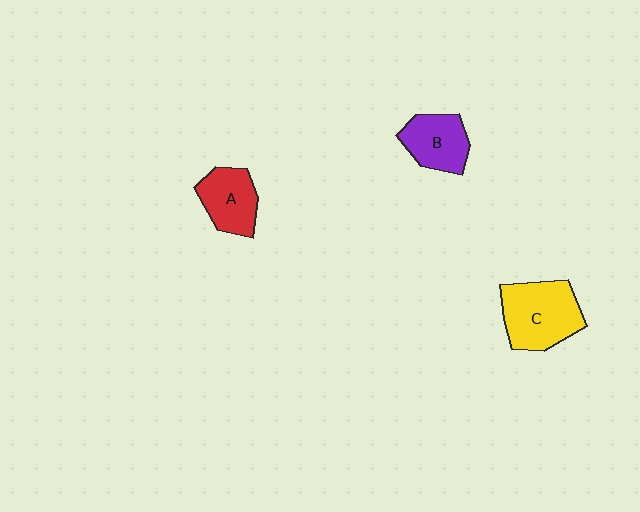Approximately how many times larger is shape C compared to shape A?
Approximately 1.5 times.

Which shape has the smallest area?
Shape A (red).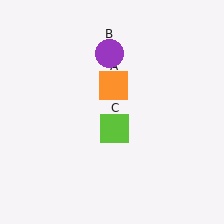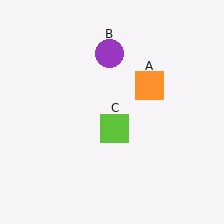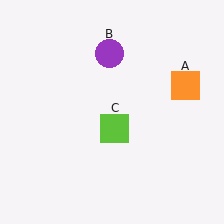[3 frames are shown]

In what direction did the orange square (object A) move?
The orange square (object A) moved right.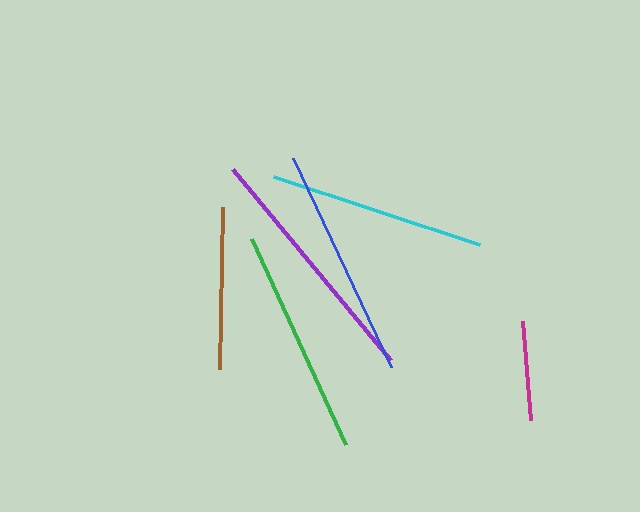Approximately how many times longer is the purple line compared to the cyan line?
The purple line is approximately 1.1 times the length of the cyan line.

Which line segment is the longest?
The purple line is the longest at approximately 248 pixels.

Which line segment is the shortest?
The magenta line is the shortest at approximately 99 pixels.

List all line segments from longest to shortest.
From longest to shortest: purple, blue, green, cyan, brown, magenta.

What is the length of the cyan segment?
The cyan segment is approximately 217 pixels long.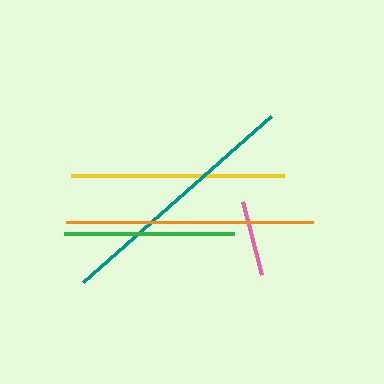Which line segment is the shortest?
The pink line is the shortest at approximately 76 pixels.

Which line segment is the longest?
The teal line is the longest at approximately 251 pixels.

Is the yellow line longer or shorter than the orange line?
The orange line is longer than the yellow line.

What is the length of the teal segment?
The teal segment is approximately 251 pixels long.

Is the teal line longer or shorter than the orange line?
The teal line is longer than the orange line.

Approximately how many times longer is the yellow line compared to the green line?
The yellow line is approximately 1.3 times the length of the green line.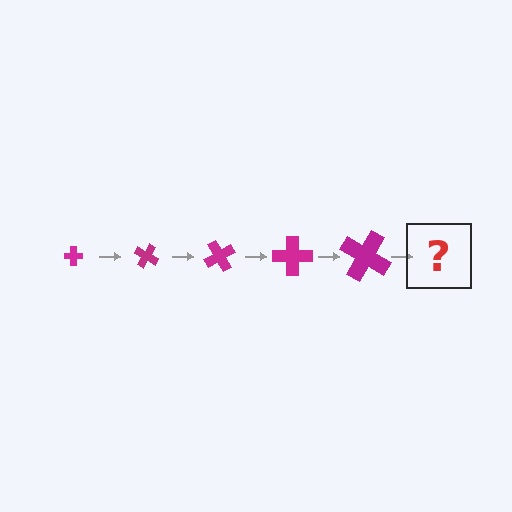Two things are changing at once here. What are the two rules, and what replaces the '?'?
The two rules are that the cross grows larger each step and it rotates 30 degrees each step. The '?' should be a cross, larger than the previous one and rotated 150 degrees from the start.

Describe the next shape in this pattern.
It should be a cross, larger than the previous one and rotated 150 degrees from the start.